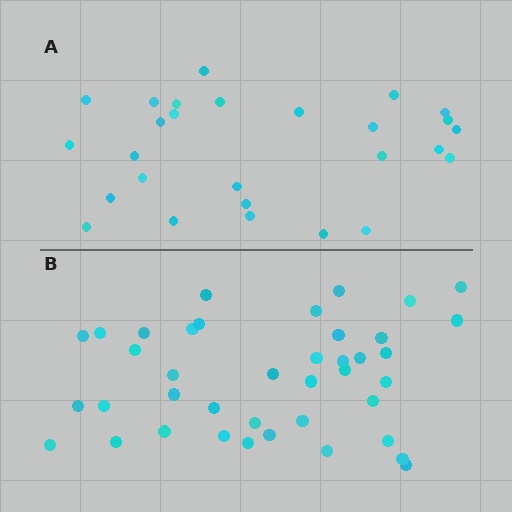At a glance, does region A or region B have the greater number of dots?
Region B (the bottom region) has more dots.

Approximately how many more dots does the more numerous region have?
Region B has approximately 15 more dots than region A.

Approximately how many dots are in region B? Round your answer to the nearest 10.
About 40 dots.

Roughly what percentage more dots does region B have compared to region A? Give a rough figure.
About 50% more.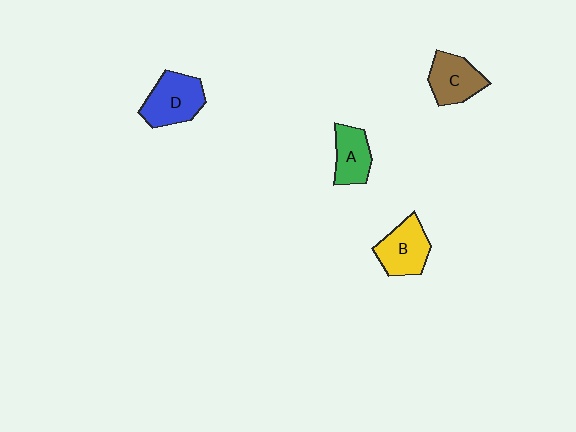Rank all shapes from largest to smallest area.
From largest to smallest: D (blue), B (yellow), C (brown), A (green).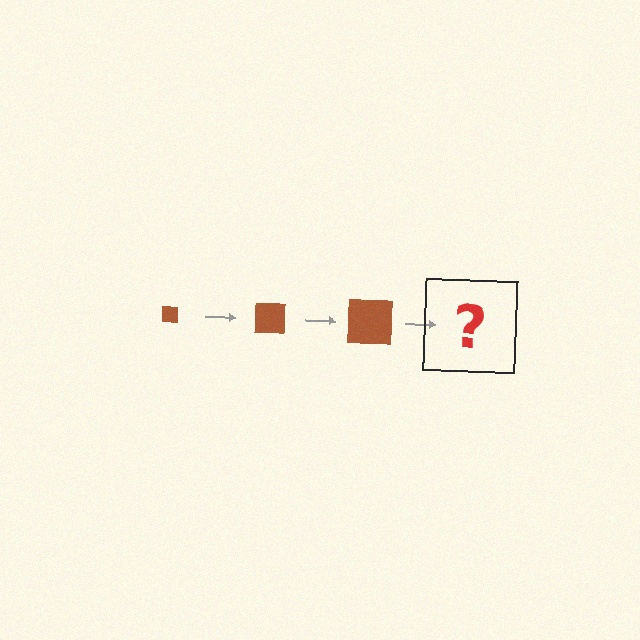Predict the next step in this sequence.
The next step is a brown square, larger than the previous one.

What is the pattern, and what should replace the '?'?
The pattern is that the square gets progressively larger each step. The '?' should be a brown square, larger than the previous one.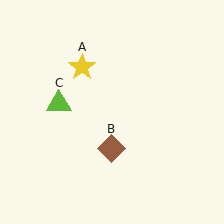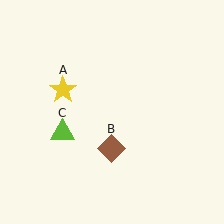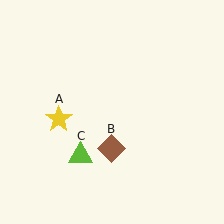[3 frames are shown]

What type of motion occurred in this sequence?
The yellow star (object A), lime triangle (object C) rotated counterclockwise around the center of the scene.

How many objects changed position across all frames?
2 objects changed position: yellow star (object A), lime triangle (object C).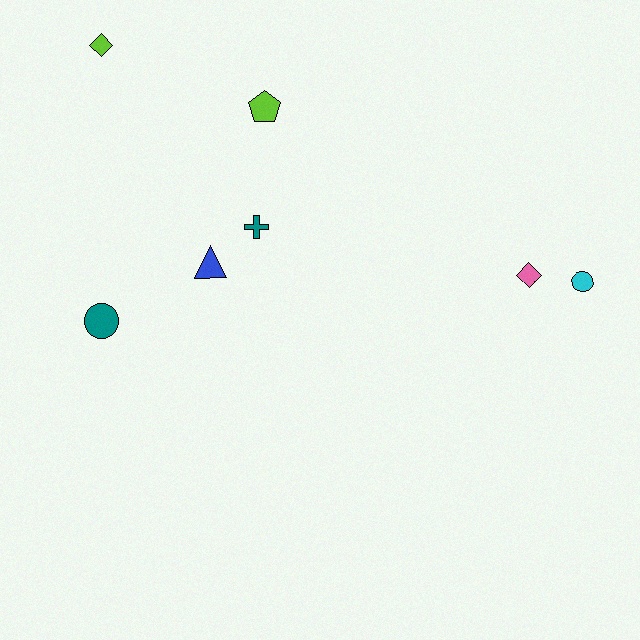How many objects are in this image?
There are 7 objects.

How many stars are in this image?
There are no stars.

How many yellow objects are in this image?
There are no yellow objects.